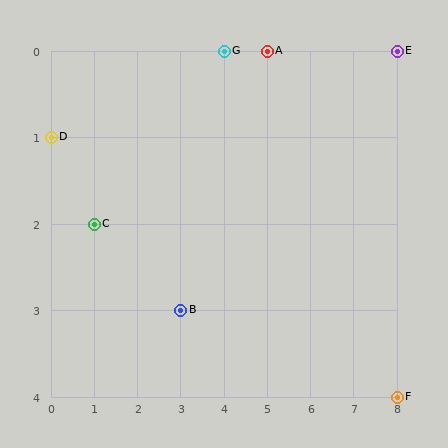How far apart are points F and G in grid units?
Points F and G are 4 columns and 4 rows apart (about 5.7 grid units diagonally).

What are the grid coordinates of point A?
Point A is at grid coordinates (5, 0).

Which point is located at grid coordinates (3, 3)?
Point B is at (3, 3).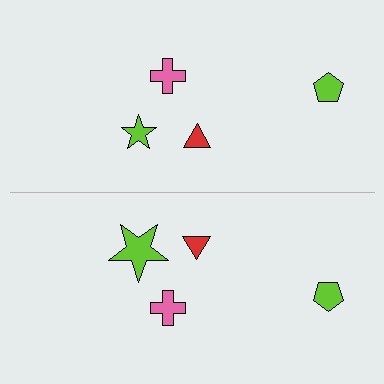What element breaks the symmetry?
The lime star on the bottom side has a different size than its mirror counterpart.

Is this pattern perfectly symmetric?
No, the pattern is not perfectly symmetric. The lime star on the bottom side has a different size than its mirror counterpart.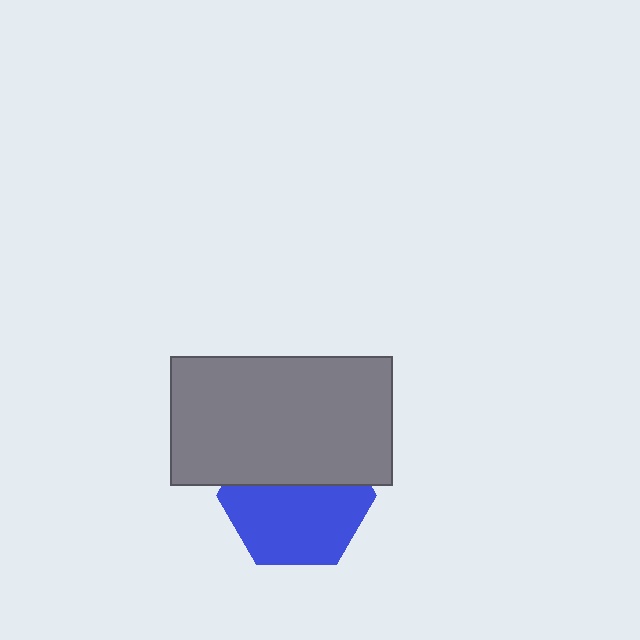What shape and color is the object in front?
The object in front is a gray rectangle.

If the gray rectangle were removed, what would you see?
You would see the complete blue hexagon.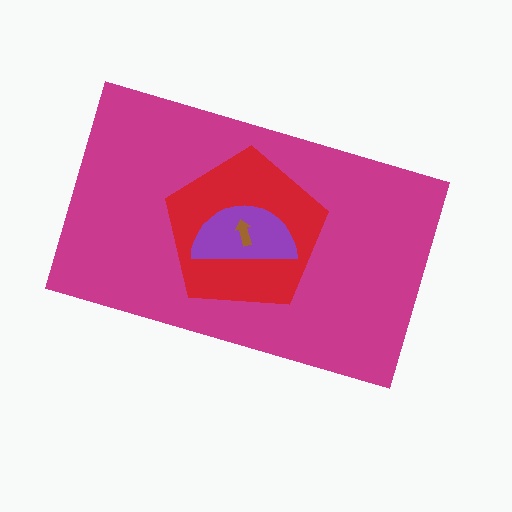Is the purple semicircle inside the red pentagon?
Yes.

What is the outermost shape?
The magenta rectangle.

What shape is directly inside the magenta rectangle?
The red pentagon.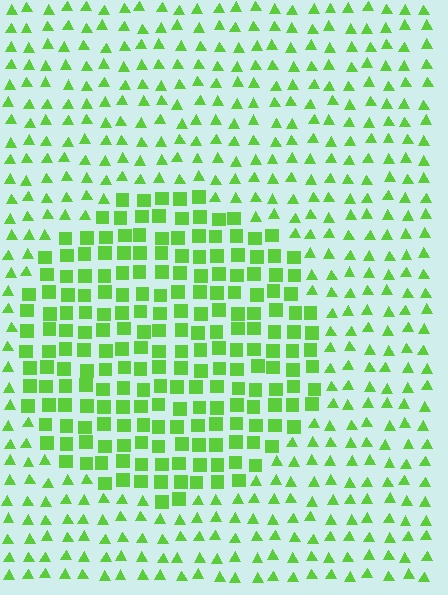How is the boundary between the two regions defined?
The boundary is defined by a change in element shape: squares inside vs. triangles outside. All elements share the same color and spacing.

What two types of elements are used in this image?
The image uses squares inside the circle region and triangles outside it.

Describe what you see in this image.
The image is filled with small lime elements arranged in a uniform grid. A circle-shaped region contains squares, while the surrounding area contains triangles. The boundary is defined purely by the change in element shape.